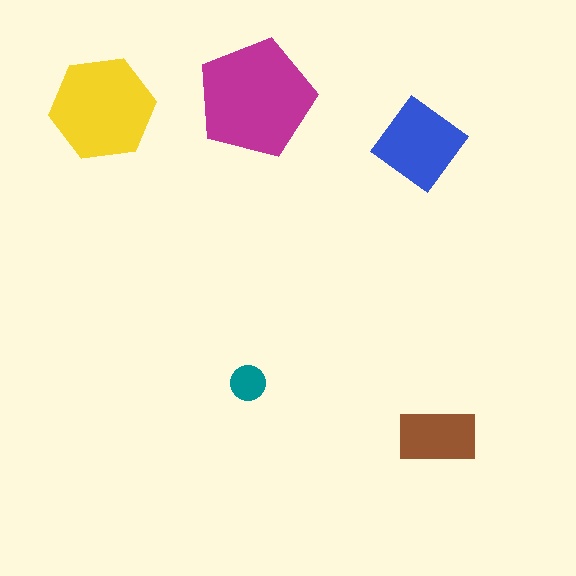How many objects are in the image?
There are 5 objects in the image.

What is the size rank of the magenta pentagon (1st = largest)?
1st.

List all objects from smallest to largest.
The teal circle, the brown rectangle, the blue diamond, the yellow hexagon, the magenta pentagon.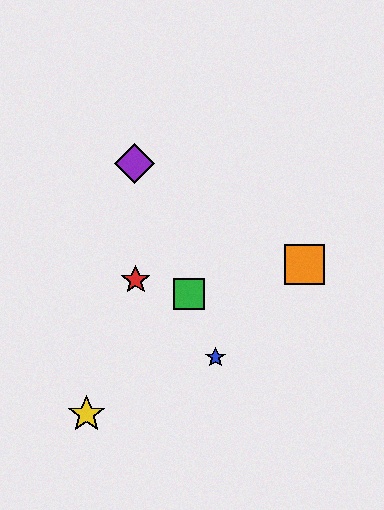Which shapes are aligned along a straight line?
The blue star, the green square, the purple diamond are aligned along a straight line.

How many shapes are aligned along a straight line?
3 shapes (the blue star, the green square, the purple diamond) are aligned along a straight line.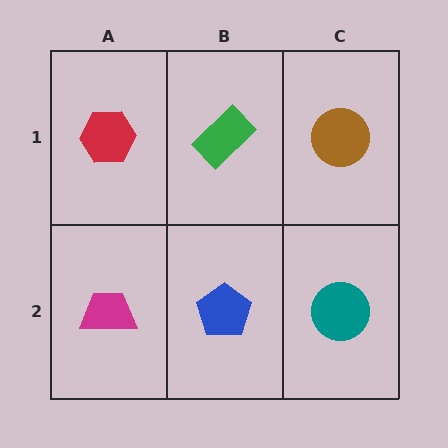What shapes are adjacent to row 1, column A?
A magenta trapezoid (row 2, column A), a green rectangle (row 1, column B).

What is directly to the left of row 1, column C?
A green rectangle.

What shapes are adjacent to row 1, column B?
A blue pentagon (row 2, column B), a red hexagon (row 1, column A), a brown circle (row 1, column C).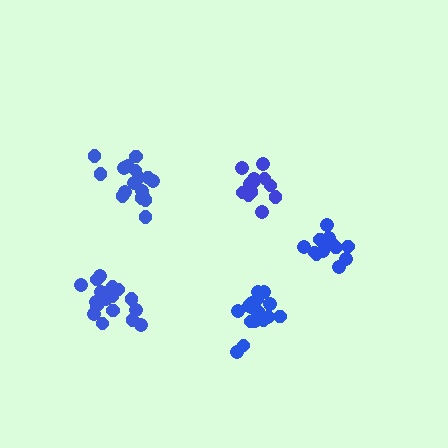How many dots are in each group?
Group 1: 17 dots, Group 2: 16 dots, Group 3: 13 dots, Group 4: 18 dots, Group 5: 12 dots (76 total).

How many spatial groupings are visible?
There are 5 spatial groupings.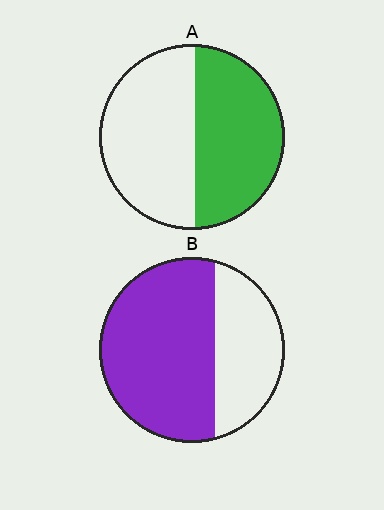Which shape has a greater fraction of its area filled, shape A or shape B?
Shape B.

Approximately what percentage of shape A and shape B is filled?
A is approximately 50% and B is approximately 65%.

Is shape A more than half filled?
Roughly half.